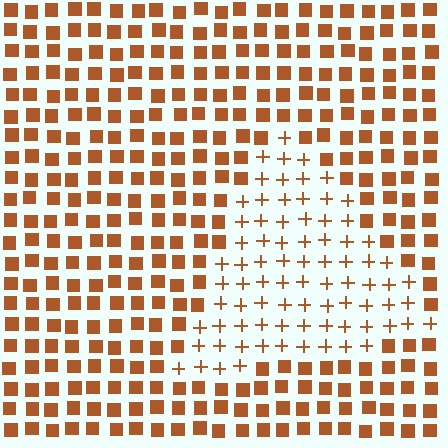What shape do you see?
I see a triangle.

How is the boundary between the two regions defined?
The boundary is defined by a change in element shape: plus signs inside vs. squares outside. All elements share the same color and spacing.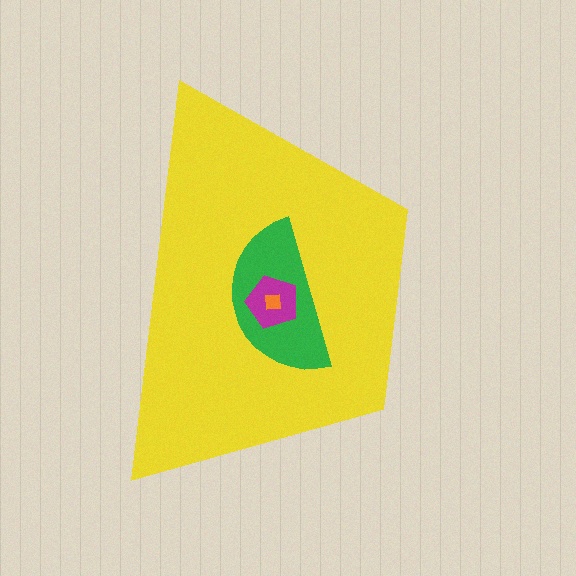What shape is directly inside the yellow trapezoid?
The green semicircle.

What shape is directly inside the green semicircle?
The magenta pentagon.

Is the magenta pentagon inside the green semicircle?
Yes.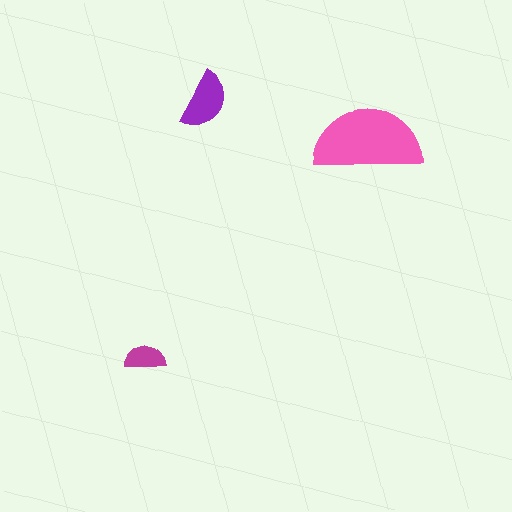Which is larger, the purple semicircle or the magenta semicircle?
The purple one.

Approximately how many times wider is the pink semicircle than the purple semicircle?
About 2 times wider.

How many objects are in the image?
There are 3 objects in the image.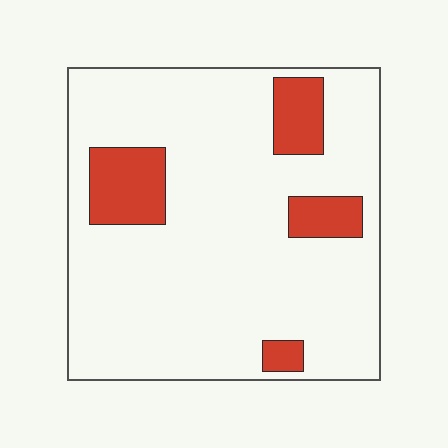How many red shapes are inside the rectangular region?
4.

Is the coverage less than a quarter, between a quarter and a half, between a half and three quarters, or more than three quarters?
Less than a quarter.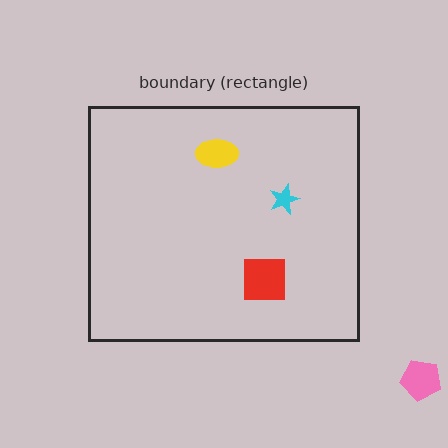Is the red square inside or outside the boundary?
Inside.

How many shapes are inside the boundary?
3 inside, 1 outside.